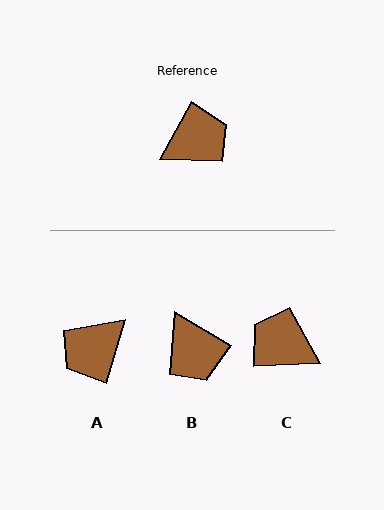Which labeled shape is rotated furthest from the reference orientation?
A, about 168 degrees away.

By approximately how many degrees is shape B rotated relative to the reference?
Approximately 92 degrees clockwise.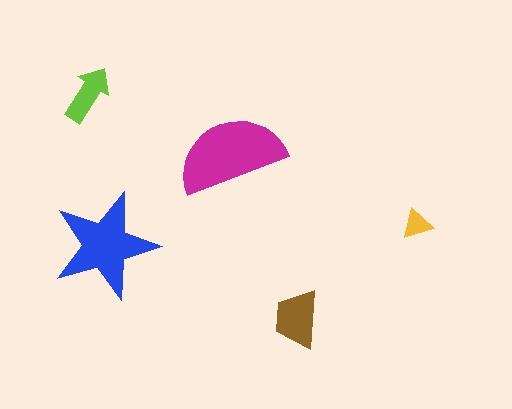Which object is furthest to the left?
The lime arrow is leftmost.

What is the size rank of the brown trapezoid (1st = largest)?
3rd.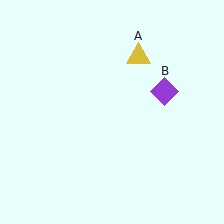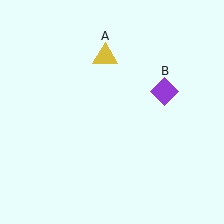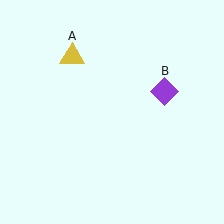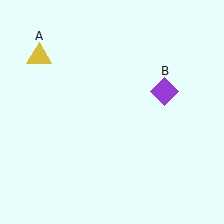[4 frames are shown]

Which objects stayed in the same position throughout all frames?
Purple diamond (object B) remained stationary.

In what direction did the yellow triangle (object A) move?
The yellow triangle (object A) moved left.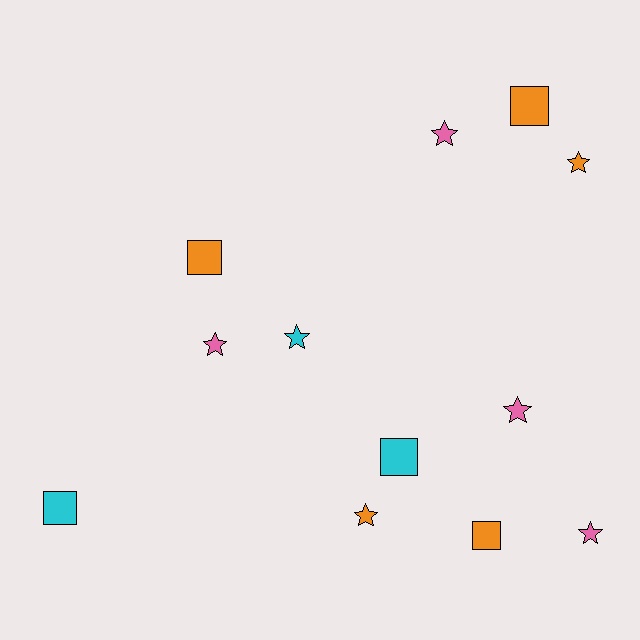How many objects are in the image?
There are 12 objects.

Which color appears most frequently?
Orange, with 5 objects.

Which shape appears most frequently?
Star, with 7 objects.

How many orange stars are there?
There are 2 orange stars.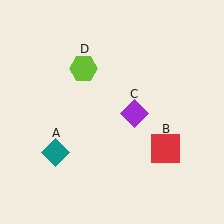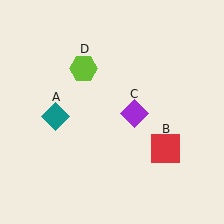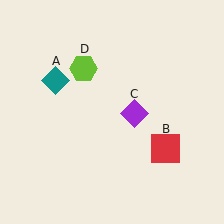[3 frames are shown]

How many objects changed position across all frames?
1 object changed position: teal diamond (object A).